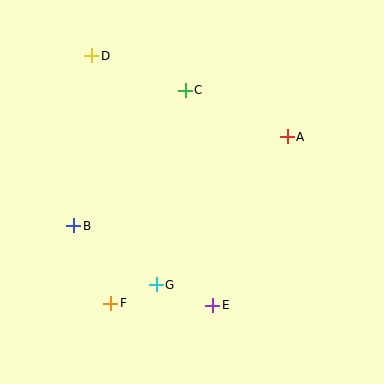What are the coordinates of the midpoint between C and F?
The midpoint between C and F is at (148, 197).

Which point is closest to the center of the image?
Point G at (156, 285) is closest to the center.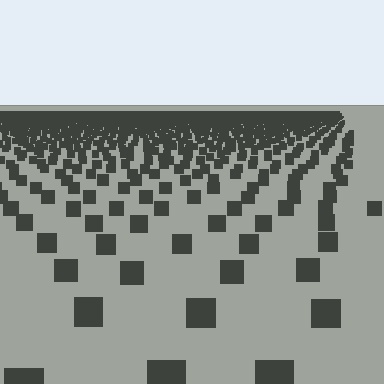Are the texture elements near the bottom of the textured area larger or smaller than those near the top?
Larger. Near the bottom, elements are closer to the viewer and appear at a bigger on-screen size.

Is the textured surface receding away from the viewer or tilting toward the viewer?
The surface is receding away from the viewer. Texture elements get smaller and denser toward the top.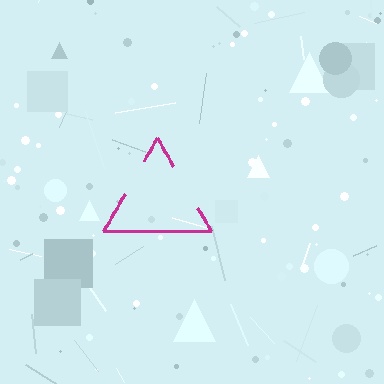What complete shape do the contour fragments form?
The contour fragments form a triangle.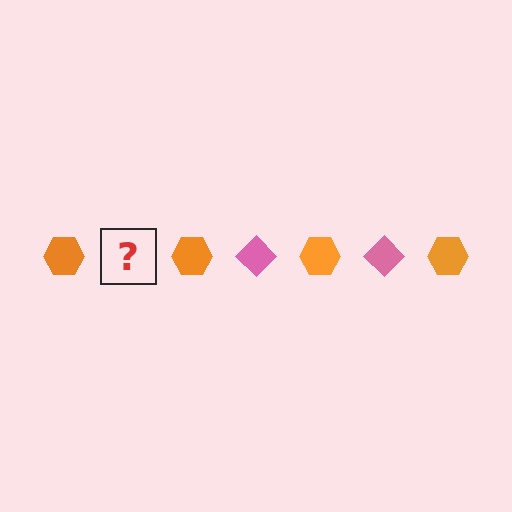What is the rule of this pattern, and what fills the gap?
The rule is that the pattern alternates between orange hexagon and pink diamond. The gap should be filled with a pink diamond.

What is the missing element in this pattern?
The missing element is a pink diamond.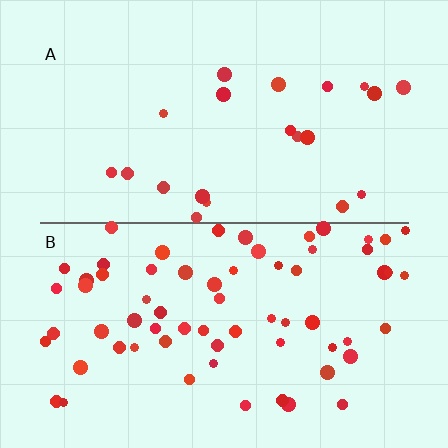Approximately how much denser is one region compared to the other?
Approximately 3.1× — region B over region A.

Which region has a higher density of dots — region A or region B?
B (the bottom).